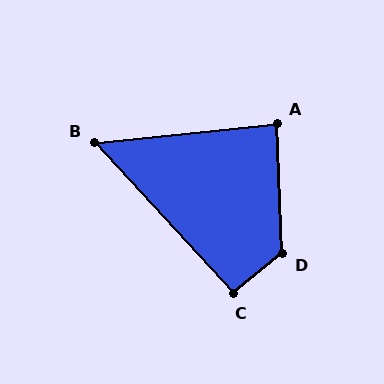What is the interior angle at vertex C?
Approximately 93 degrees (approximately right).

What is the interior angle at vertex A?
Approximately 87 degrees (approximately right).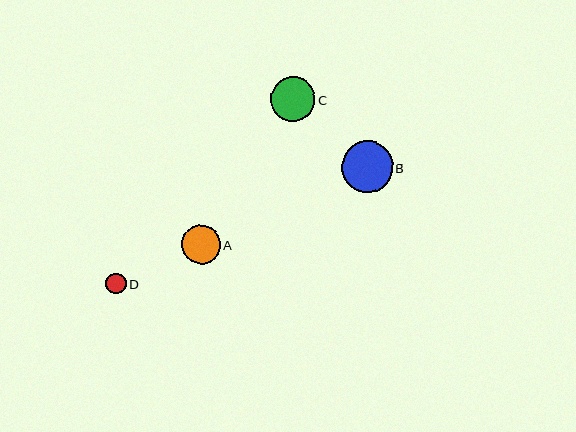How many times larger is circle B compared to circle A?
Circle B is approximately 1.3 times the size of circle A.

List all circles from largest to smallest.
From largest to smallest: B, C, A, D.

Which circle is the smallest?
Circle D is the smallest with a size of approximately 21 pixels.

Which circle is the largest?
Circle B is the largest with a size of approximately 51 pixels.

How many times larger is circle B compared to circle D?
Circle B is approximately 2.5 times the size of circle D.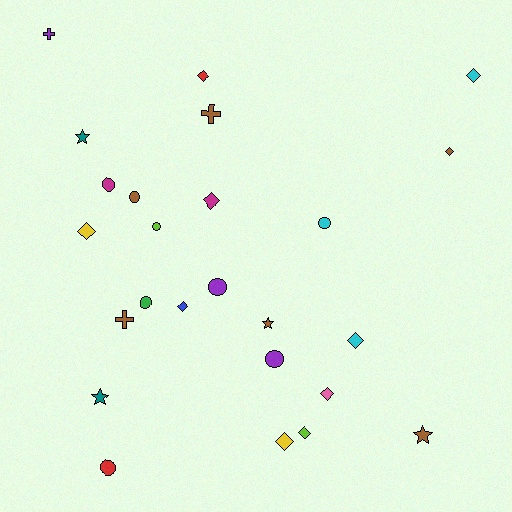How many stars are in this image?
There are 4 stars.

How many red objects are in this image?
There are 2 red objects.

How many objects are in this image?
There are 25 objects.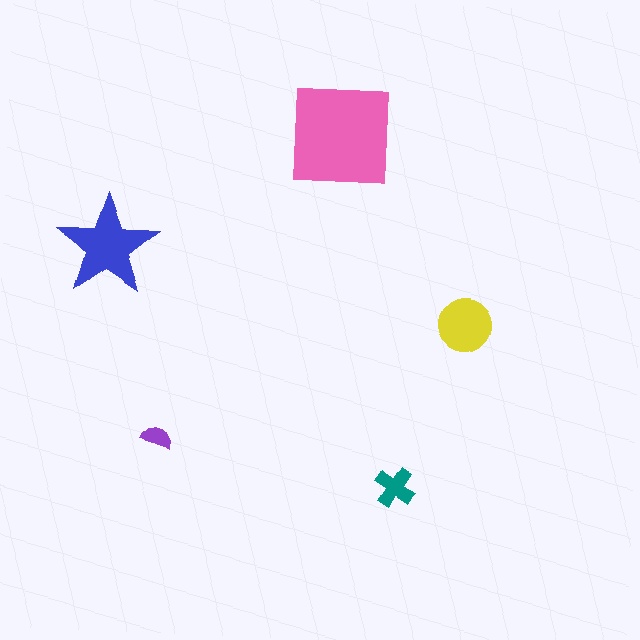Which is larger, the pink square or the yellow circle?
The pink square.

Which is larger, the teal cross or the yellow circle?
The yellow circle.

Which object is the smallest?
The purple semicircle.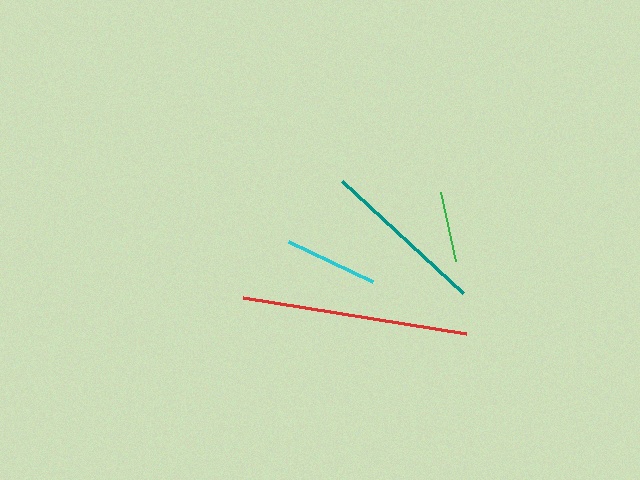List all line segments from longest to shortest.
From longest to shortest: red, teal, cyan, green.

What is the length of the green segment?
The green segment is approximately 70 pixels long.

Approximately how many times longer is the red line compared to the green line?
The red line is approximately 3.2 times the length of the green line.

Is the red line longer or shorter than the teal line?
The red line is longer than the teal line.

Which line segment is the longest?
The red line is the longest at approximately 226 pixels.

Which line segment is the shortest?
The green line is the shortest at approximately 70 pixels.